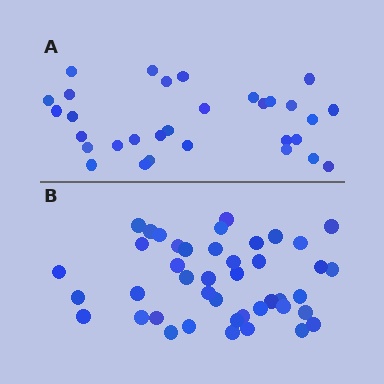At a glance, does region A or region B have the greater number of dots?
Region B (the bottom region) has more dots.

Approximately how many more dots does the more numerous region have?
Region B has roughly 12 or so more dots than region A.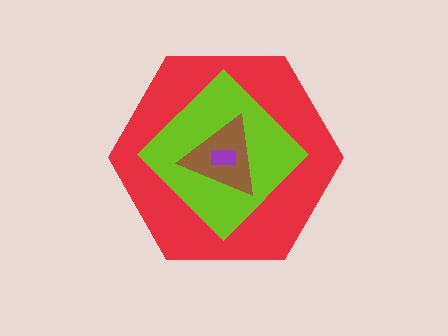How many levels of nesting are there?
4.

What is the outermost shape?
The red hexagon.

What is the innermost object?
The purple rectangle.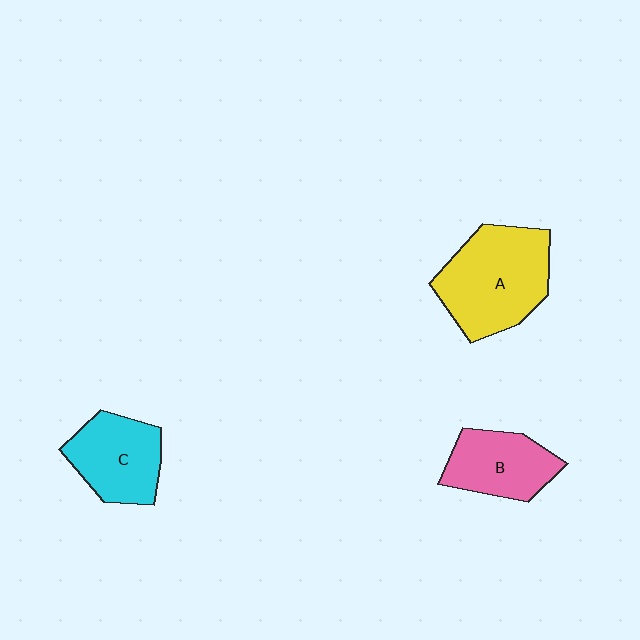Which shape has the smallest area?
Shape B (pink).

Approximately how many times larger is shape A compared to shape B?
Approximately 1.6 times.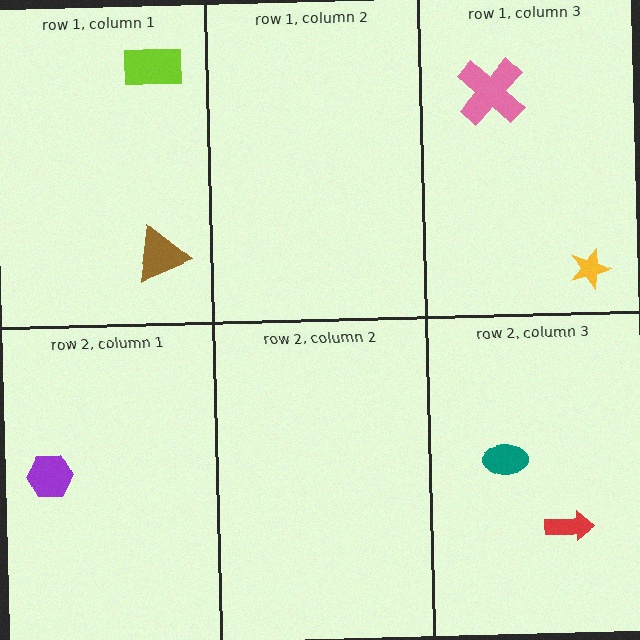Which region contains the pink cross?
The row 1, column 3 region.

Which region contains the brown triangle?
The row 1, column 1 region.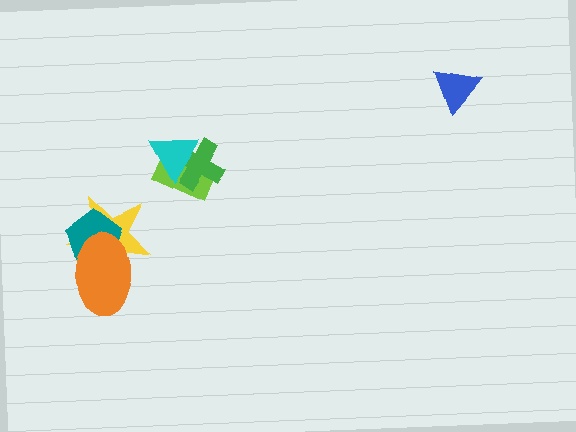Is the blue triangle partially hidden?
No, no other shape covers it.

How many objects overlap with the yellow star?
2 objects overlap with the yellow star.